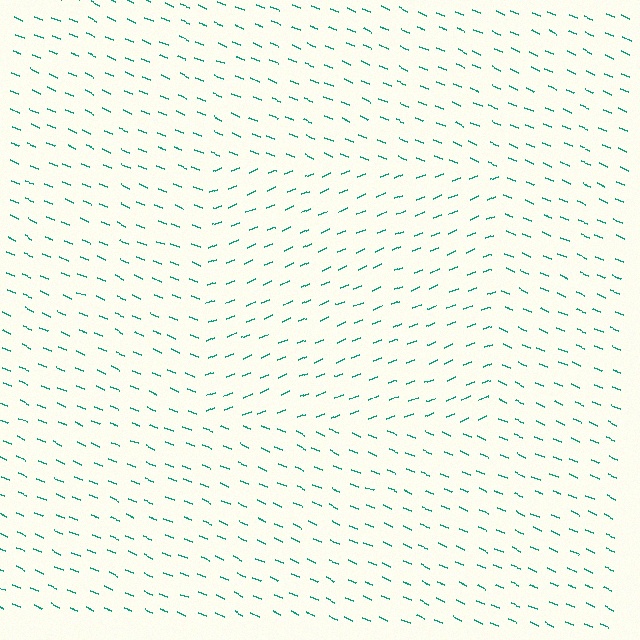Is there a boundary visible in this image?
Yes, there is a texture boundary formed by a change in line orientation.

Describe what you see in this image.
The image is filled with small teal line segments. A rectangle region in the image has lines oriented differently from the surrounding lines, creating a visible texture boundary.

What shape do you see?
I see a rectangle.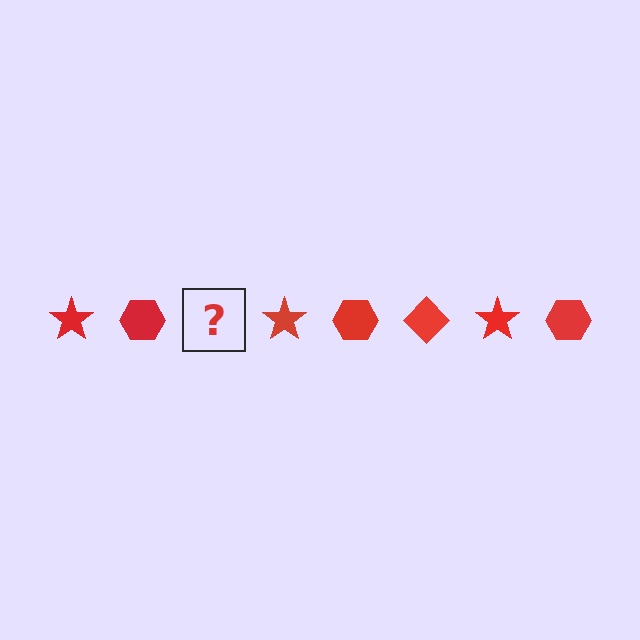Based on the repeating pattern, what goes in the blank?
The blank should be a red diamond.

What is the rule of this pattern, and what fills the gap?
The rule is that the pattern cycles through star, hexagon, diamond shapes in red. The gap should be filled with a red diamond.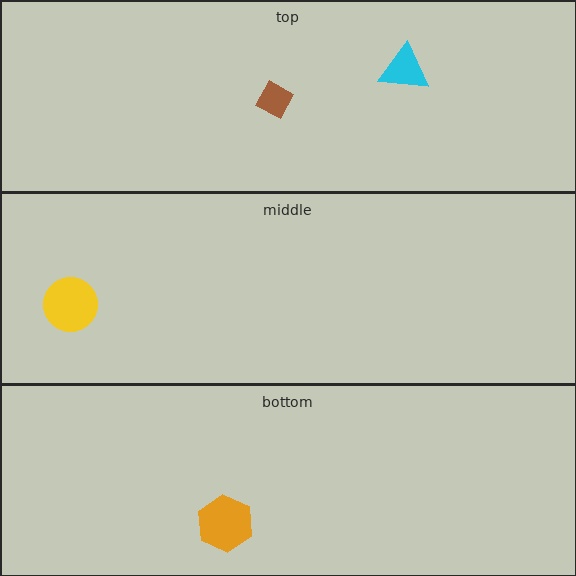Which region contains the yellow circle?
The middle region.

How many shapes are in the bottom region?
1.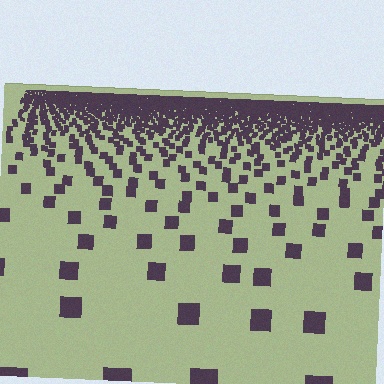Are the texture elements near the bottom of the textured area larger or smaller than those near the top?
Larger. Near the bottom, elements are closer to the viewer and appear at a bigger on-screen size.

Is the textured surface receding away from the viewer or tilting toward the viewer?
The surface is receding away from the viewer. Texture elements get smaller and denser toward the top.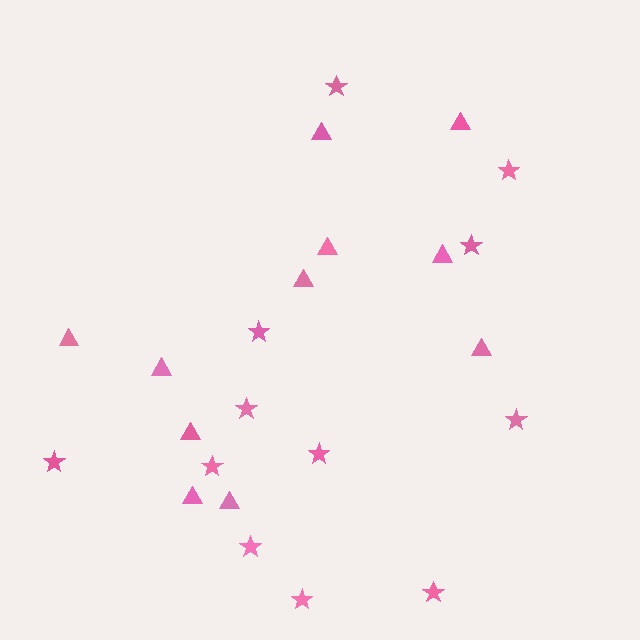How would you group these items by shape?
There are 2 groups: one group of stars (12) and one group of triangles (11).